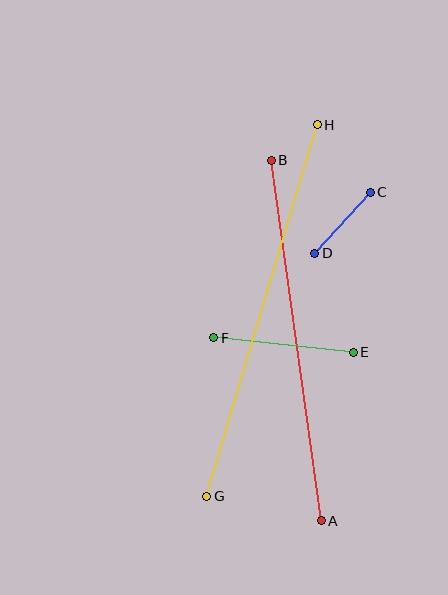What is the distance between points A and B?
The distance is approximately 364 pixels.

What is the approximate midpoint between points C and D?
The midpoint is at approximately (343, 223) pixels.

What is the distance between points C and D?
The distance is approximately 82 pixels.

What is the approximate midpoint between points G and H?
The midpoint is at approximately (262, 311) pixels.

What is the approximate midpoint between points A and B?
The midpoint is at approximately (296, 340) pixels.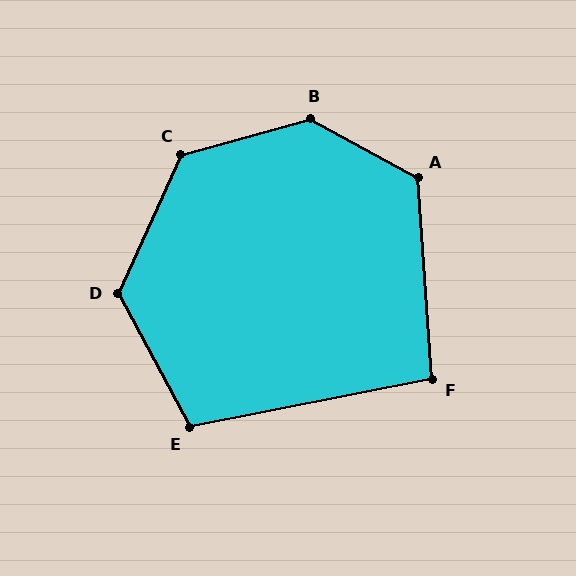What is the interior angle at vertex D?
Approximately 127 degrees (obtuse).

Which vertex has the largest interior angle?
B, at approximately 136 degrees.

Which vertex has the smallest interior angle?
F, at approximately 97 degrees.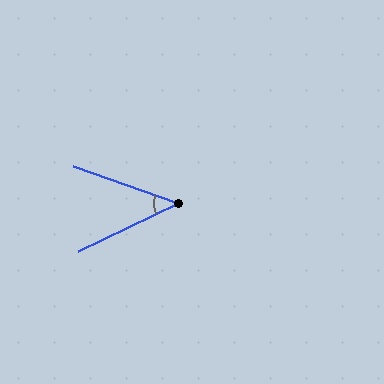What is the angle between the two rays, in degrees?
Approximately 45 degrees.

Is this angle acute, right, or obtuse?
It is acute.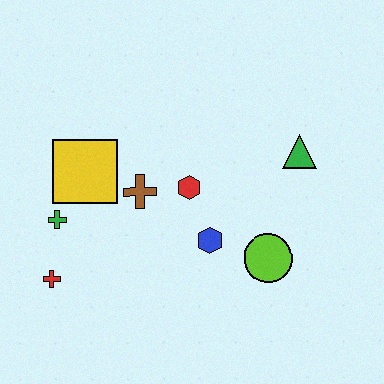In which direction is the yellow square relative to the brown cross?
The yellow square is to the left of the brown cross.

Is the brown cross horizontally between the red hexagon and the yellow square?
Yes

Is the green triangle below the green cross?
No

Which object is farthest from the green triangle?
The red cross is farthest from the green triangle.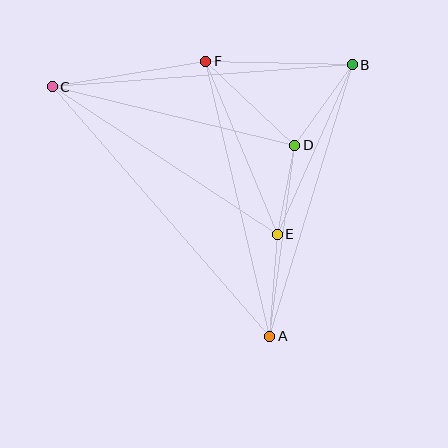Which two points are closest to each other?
Points D and E are closest to each other.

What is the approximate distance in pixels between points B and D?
The distance between B and D is approximately 99 pixels.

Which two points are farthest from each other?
Points A and C are farthest from each other.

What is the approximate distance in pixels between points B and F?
The distance between B and F is approximately 147 pixels.